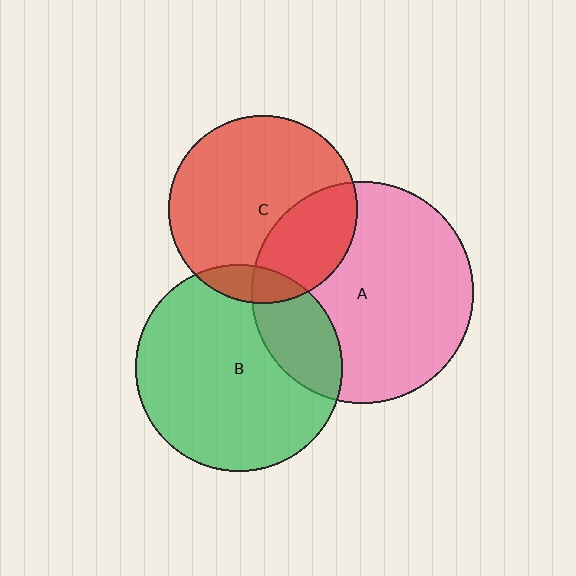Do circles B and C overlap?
Yes.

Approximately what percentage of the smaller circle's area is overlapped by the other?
Approximately 10%.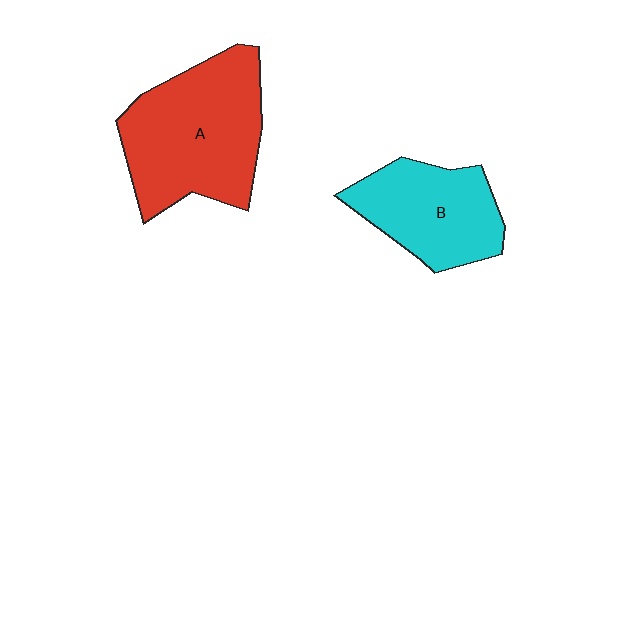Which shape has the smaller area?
Shape B (cyan).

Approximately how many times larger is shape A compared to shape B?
Approximately 1.5 times.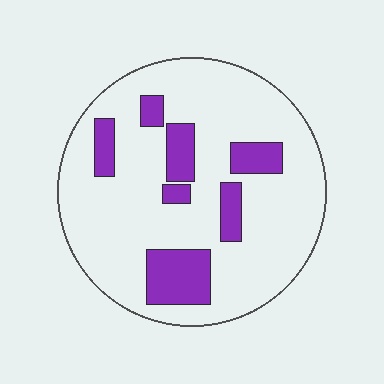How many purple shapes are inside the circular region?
7.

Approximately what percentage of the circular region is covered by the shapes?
Approximately 20%.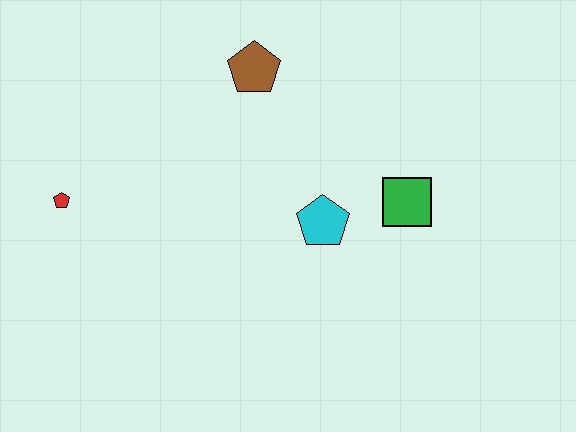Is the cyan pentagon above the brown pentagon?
No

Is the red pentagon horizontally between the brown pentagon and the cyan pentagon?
No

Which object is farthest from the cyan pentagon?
The red pentagon is farthest from the cyan pentagon.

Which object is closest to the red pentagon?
The brown pentagon is closest to the red pentagon.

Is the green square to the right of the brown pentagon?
Yes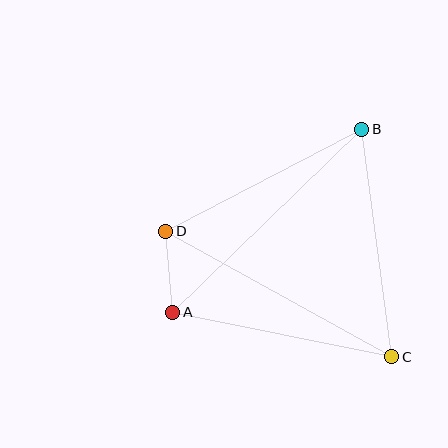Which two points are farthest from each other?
Points A and B are farthest from each other.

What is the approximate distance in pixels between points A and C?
The distance between A and C is approximately 223 pixels.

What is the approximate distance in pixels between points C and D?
The distance between C and D is approximately 258 pixels.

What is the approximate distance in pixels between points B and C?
The distance between B and C is approximately 229 pixels.